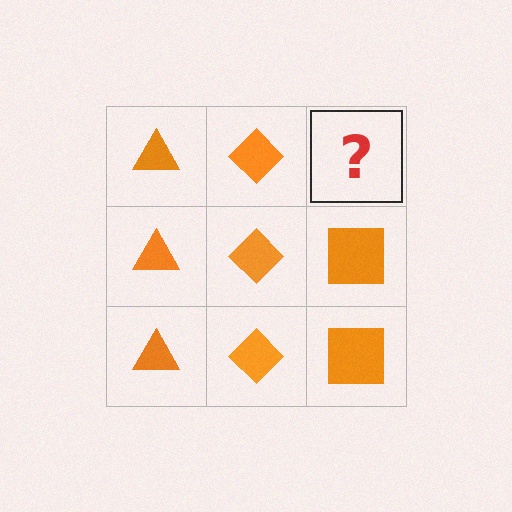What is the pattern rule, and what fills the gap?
The rule is that each column has a consistent shape. The gap should be filled with an orange square.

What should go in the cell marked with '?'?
The missing cell should contain an orange square.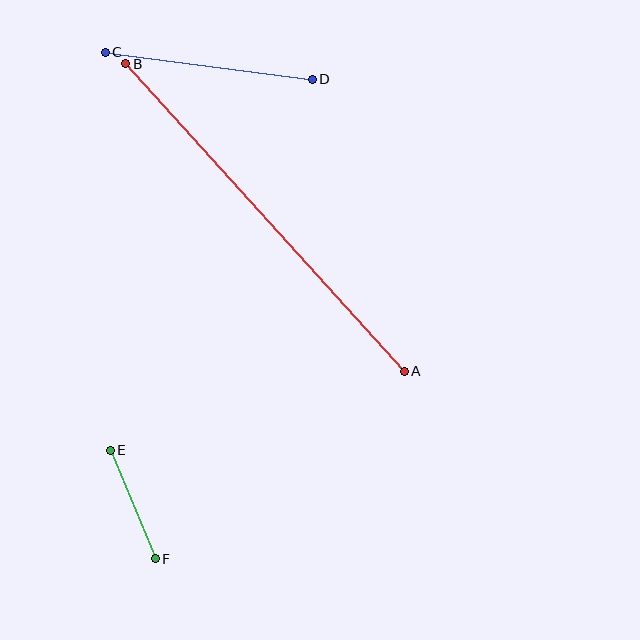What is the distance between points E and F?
The distance is approximately 117 pixels.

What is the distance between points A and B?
The distance is approximately 415 pixels.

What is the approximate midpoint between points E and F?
The midpoint is at approximately (133, 505) pixels.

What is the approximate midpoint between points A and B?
The midpoint is at approximately (265, 217) pixels.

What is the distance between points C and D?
The distance is approximately 209 pixels.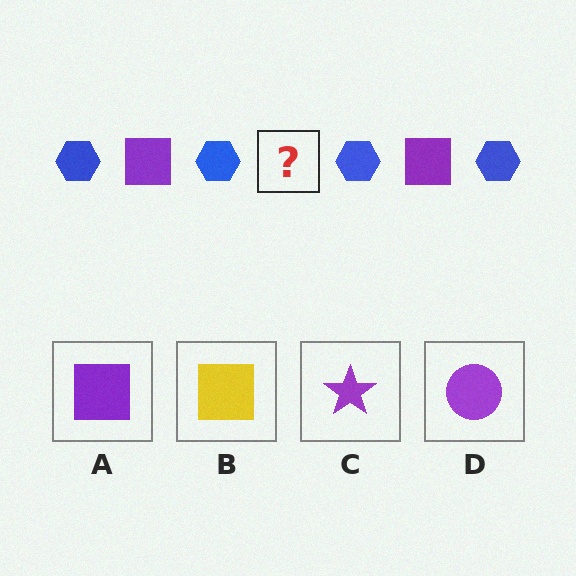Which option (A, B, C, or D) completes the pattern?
A.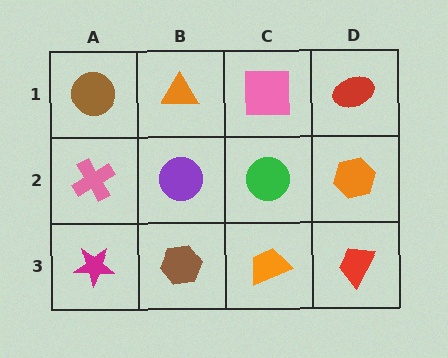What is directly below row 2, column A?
A magenta star.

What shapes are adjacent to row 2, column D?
A red ellipse (row 1, column D), a red trapezoid (row 3, column D), a green circle (row 2, column C).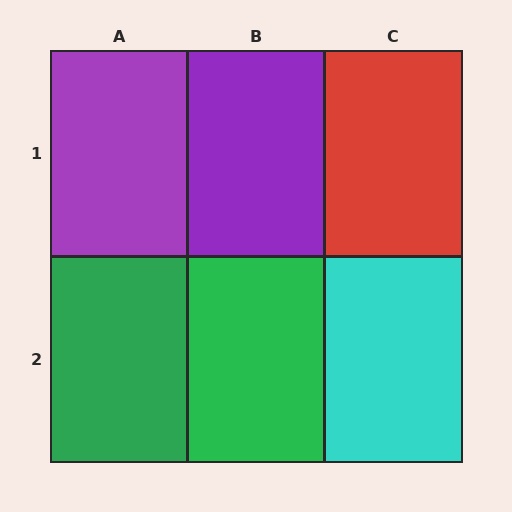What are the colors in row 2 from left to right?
Green, green, cyan.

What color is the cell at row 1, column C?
Red.